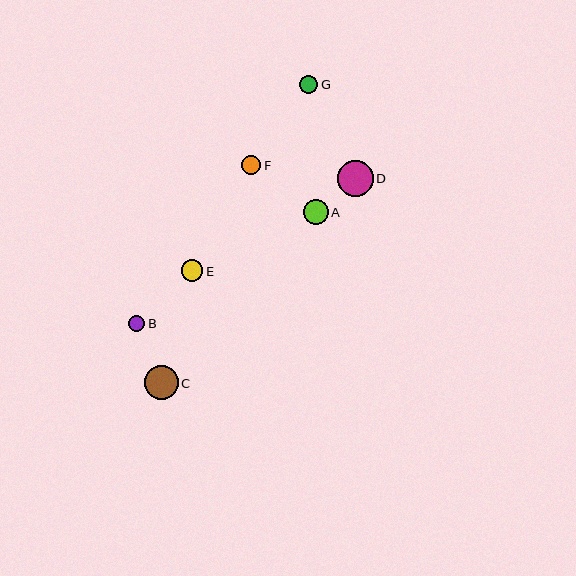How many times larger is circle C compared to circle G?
Circle C is approximately 1.8 times the size of circle G.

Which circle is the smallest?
Circle B is the smallest with a size of approximately 16 pixels.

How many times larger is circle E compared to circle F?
Circle E is approximately 1.1 times the size of circle F.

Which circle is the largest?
Circle D is the largest with a size of approximately 36 pixels.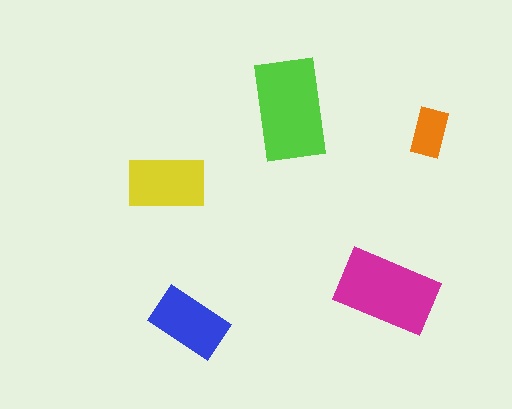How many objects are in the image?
There are 5 objects in the image.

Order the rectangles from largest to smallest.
the lime one, the magenta one, the yellow one, the blue one, the orange one.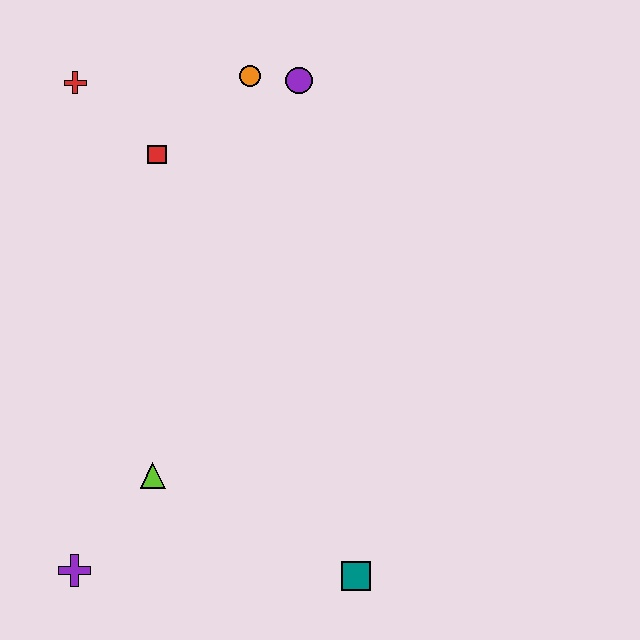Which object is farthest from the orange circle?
The purple cross is farthest from the orange circle.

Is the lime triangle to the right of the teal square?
No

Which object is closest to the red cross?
The red square is closest to the red cross.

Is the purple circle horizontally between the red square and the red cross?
No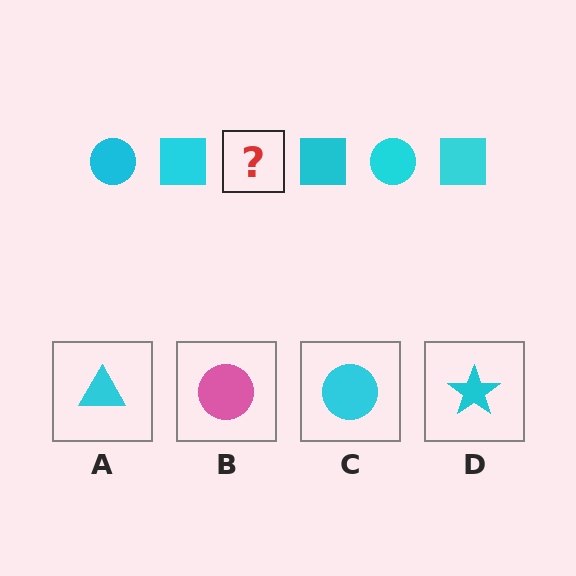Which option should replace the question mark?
Option C.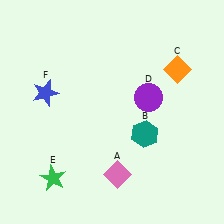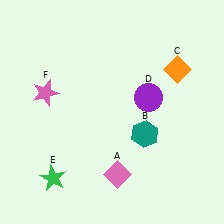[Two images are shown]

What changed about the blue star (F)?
In Image 1, F is blue. In Image 2, it changed to pink.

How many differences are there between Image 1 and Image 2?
There is 1 difference between the two images.